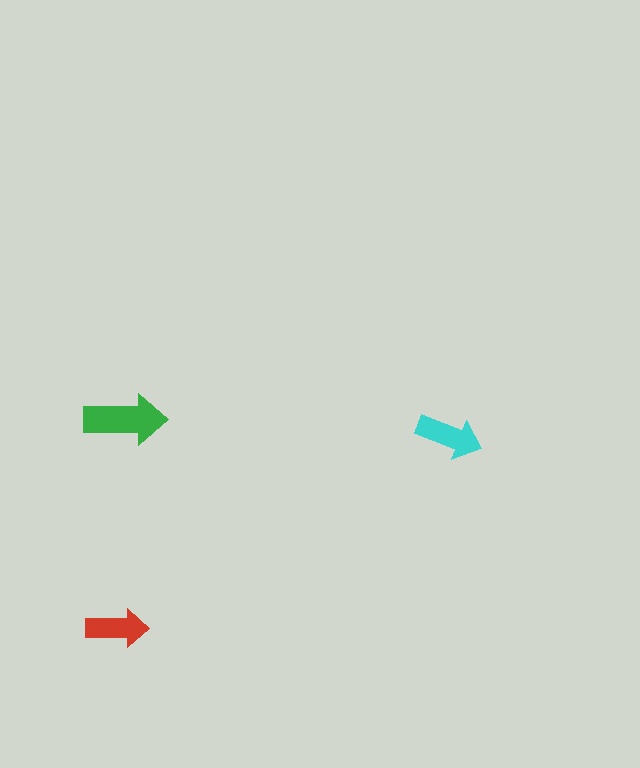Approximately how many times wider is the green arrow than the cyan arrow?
About 1.5 times wider.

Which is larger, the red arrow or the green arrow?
The green one.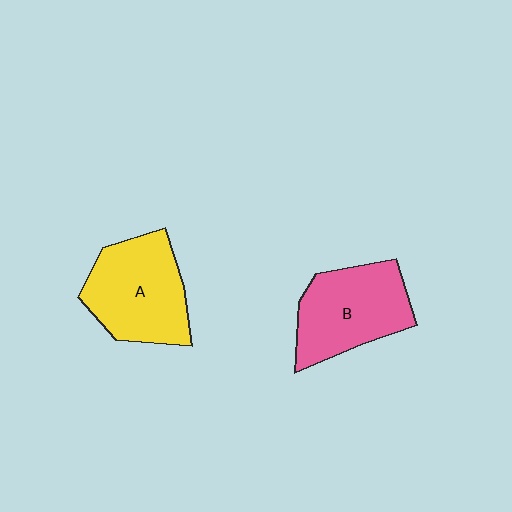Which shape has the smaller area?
Shape B (pink).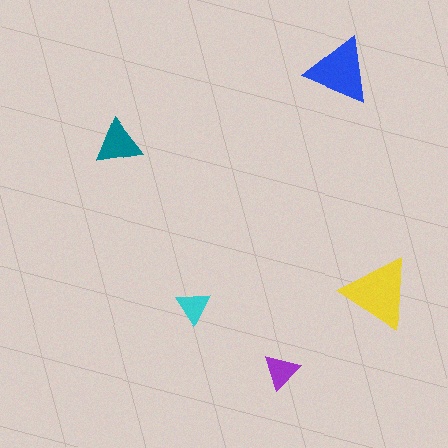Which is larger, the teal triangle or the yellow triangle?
The yellow one.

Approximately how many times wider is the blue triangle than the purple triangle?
About 2 times wider.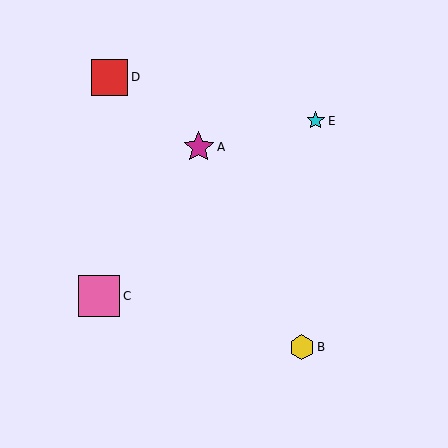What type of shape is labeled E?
Shape E is a cyan star.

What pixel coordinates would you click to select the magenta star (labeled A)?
Click at (199, 147) to select the magenta star A.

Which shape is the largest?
The pink square (labeled C) is the largest.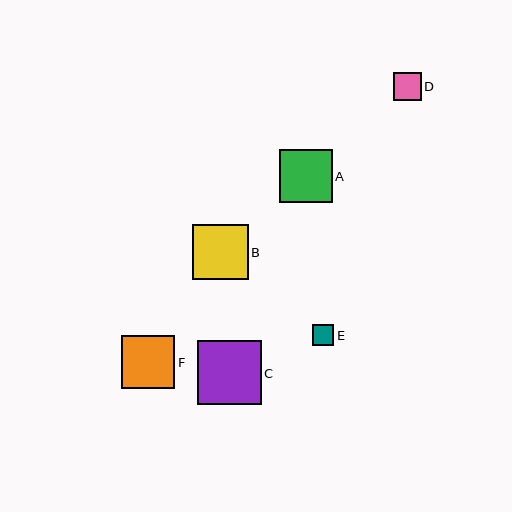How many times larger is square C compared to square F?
Square C is approximately 1.2 times the size of square F.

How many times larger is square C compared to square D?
Square C is approximately 2.3 times the size of square D.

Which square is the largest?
Square C is the largest with a size of approximately 64 pixels.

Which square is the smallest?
Square E is the smallest with a size of approximately 21 pixels.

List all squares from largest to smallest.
From largest to smallest: C, B, F, A, D, E.